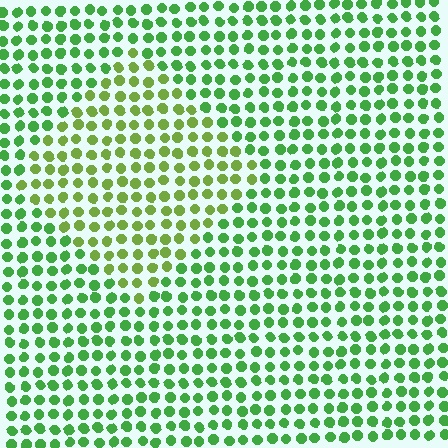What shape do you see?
I see a diamond.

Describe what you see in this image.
The image is filled with small green elements in a uniform arrangement. A diamond-shaped region is visible where the elements are tinted to a slightly different hue, forming a subtle color boundary.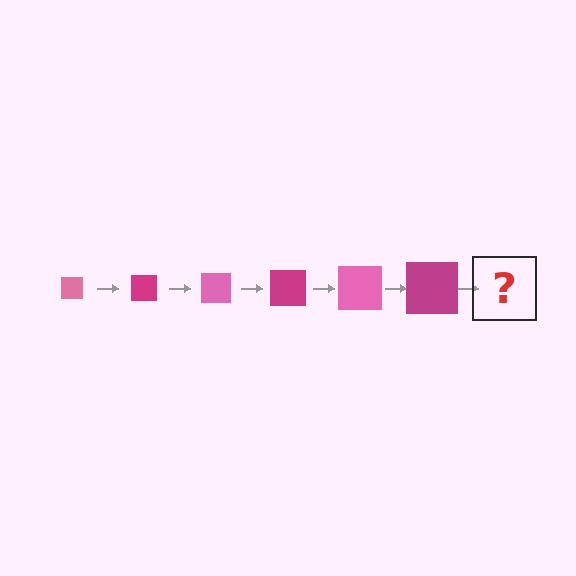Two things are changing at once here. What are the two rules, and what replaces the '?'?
The two rules are that the square grows larger each step and the color cycles through pink and magenta. The '?' should be a pink square, larger than the previous one.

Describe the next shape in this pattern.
It should be a pink square, larger than the previous one.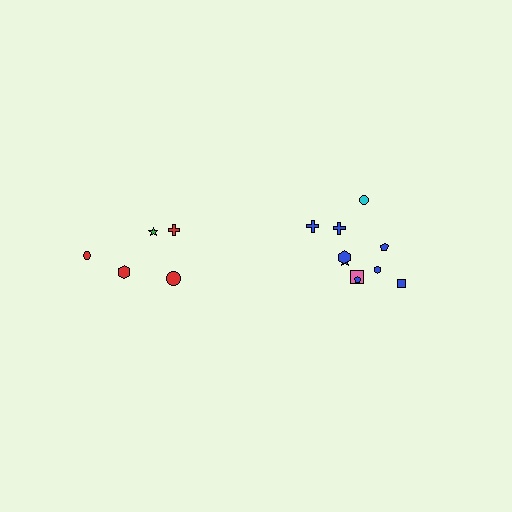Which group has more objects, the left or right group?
The right group.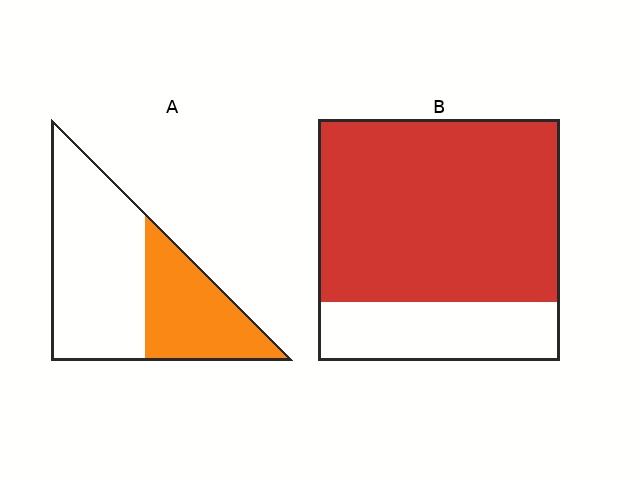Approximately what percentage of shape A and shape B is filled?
A is approximately 35% and B is approximately 75%.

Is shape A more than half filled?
No.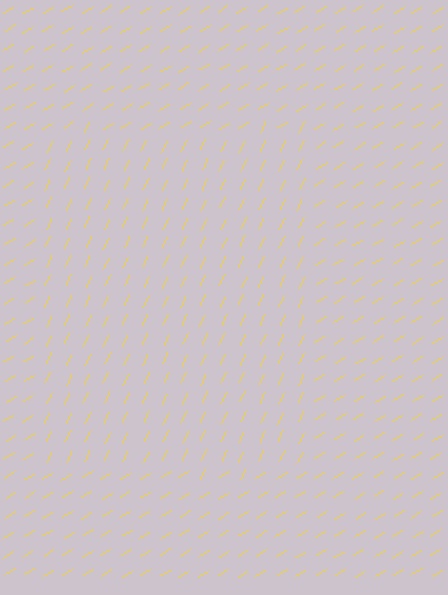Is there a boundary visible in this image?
Yes, there is a texture boundary formed by a change in line orientation.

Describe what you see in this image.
The image is filled with small yellow line segments. A rectangle region in the image has lines oriented differently from the surrounding lines, creating a visible texture boundary.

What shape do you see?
I see a rectangle.